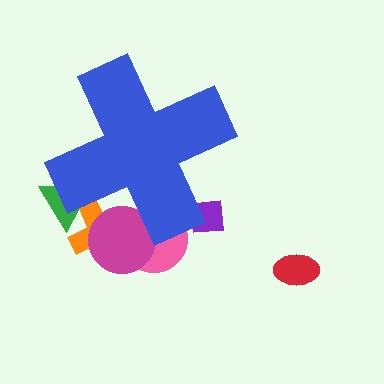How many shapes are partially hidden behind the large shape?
5 shapes are partially hidden.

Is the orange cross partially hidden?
Yes, the orange cross is partially hidden behind the blue cross.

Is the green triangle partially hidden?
Yes, the green triangle is partially hidden behind the blue cross.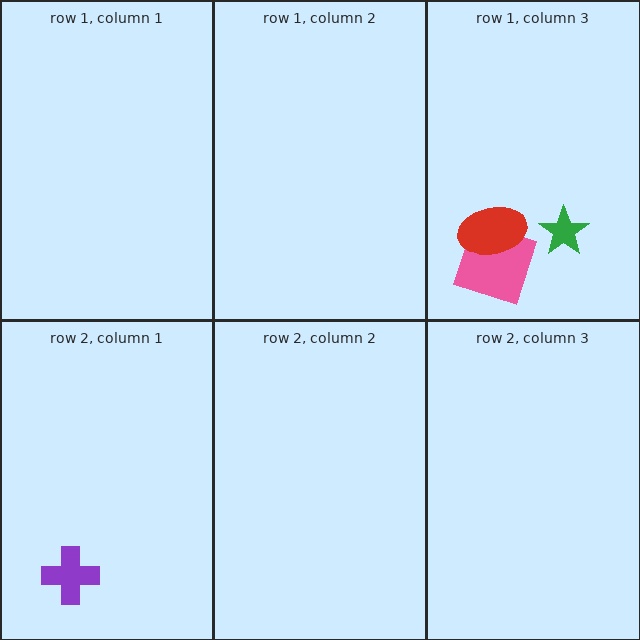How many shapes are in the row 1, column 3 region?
3.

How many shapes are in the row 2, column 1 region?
1.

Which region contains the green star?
The row 1, column 3 region.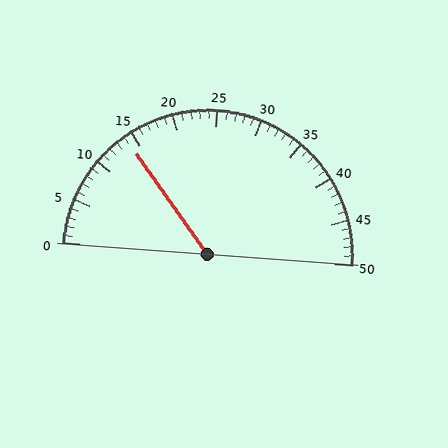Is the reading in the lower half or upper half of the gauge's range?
The reading is in the lower half of the range (0 to 50).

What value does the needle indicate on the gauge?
The needle indicates approximately 14.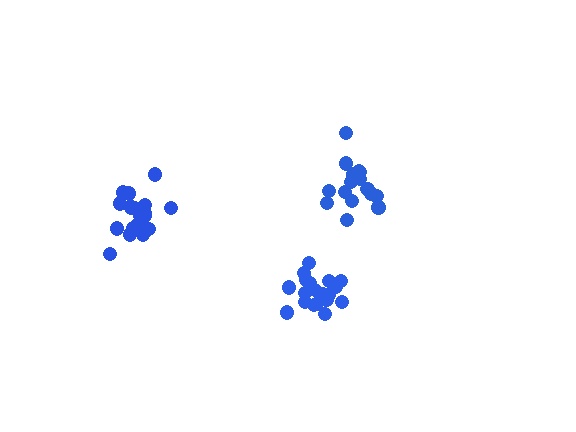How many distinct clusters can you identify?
There are 3 distinct clusters.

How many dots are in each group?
Group 1: 18 dots, Group 2: 16 dots, Group 3: 19 dots (53 total).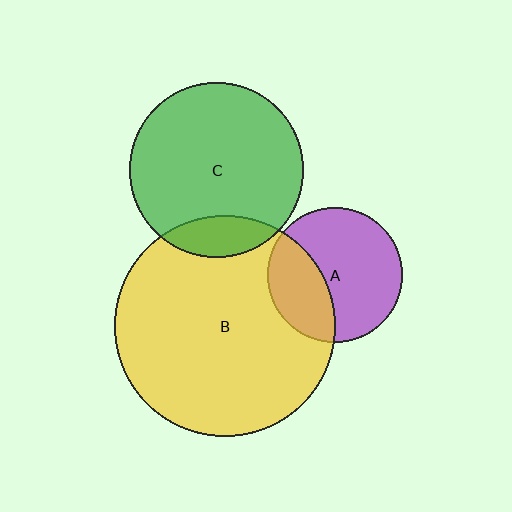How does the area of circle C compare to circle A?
Approximately 1.7 times.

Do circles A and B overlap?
Yes.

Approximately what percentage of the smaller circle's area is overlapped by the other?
Approximately 35%.